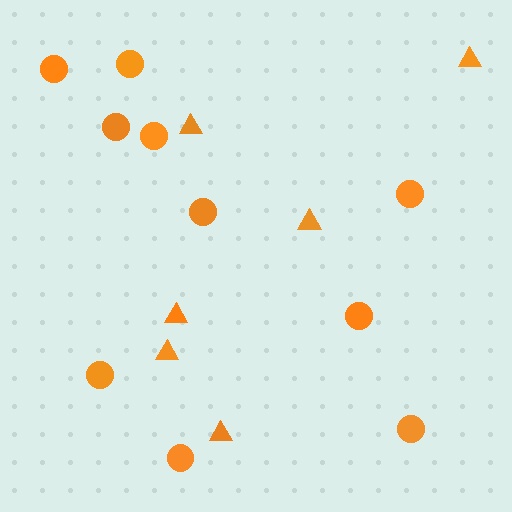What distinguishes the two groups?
There are 2 groups: one group of circles (10) and one group of triangles (6).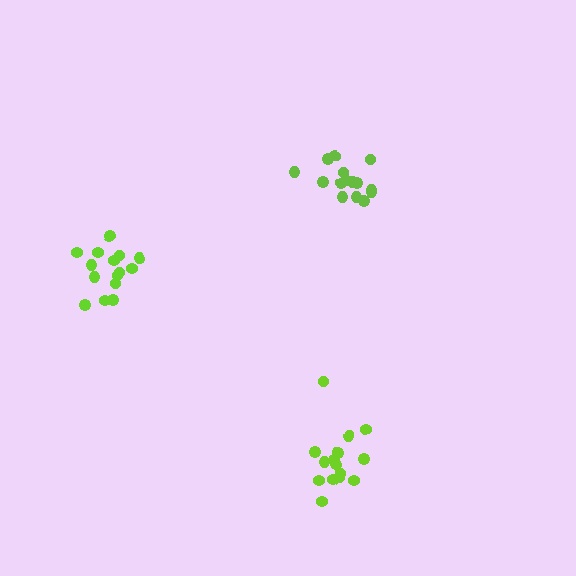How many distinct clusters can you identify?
There are 3 distinct clusters.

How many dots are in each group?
Group 1: 15 dots, Group 2: 15 dots, Group 3: 15 dots (45 total).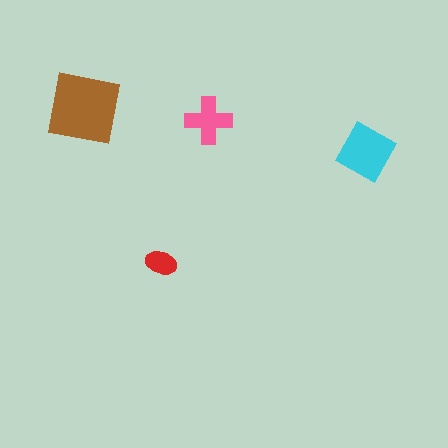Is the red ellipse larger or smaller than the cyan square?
Smaller.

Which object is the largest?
The brown square.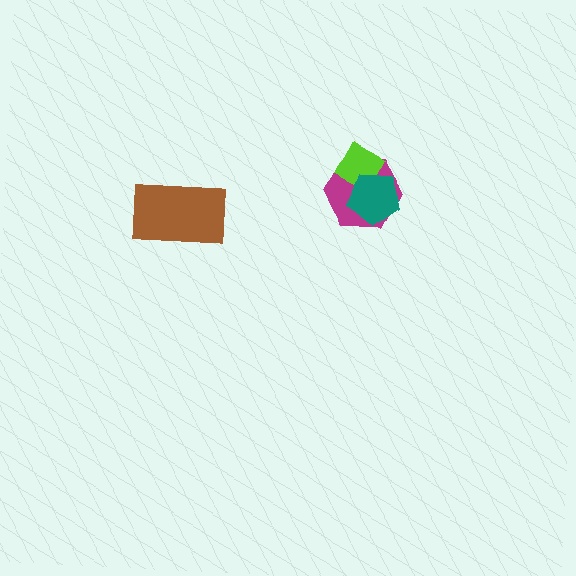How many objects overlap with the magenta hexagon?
2 objects overlap with the magenta hexagon.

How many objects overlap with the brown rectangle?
0 objects overlap with the brown rectangle.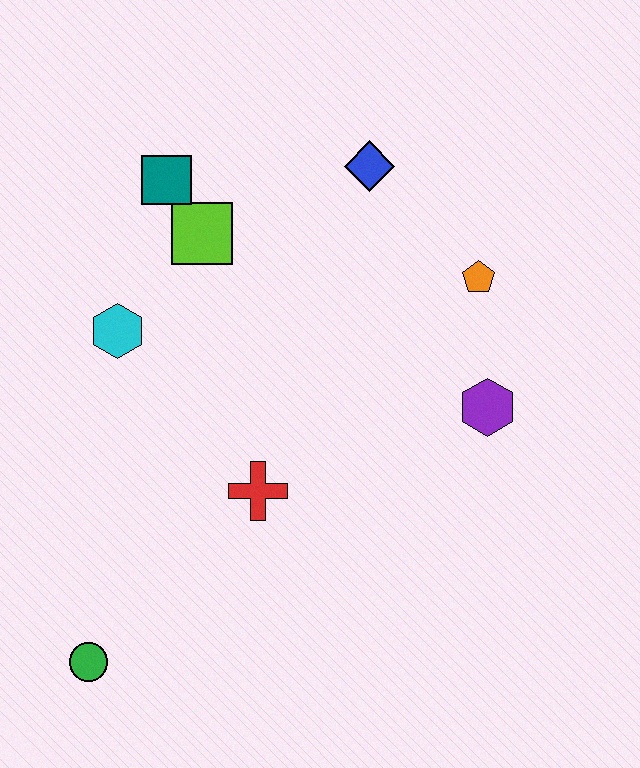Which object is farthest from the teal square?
The green circle is farthest from the teal square.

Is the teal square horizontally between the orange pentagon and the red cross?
No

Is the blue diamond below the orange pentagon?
No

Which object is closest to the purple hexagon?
The orange pentagon is closest to the purple hexagon.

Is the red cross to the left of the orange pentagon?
Yes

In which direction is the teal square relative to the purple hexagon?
The teal square is to the left of the purple hexagon.